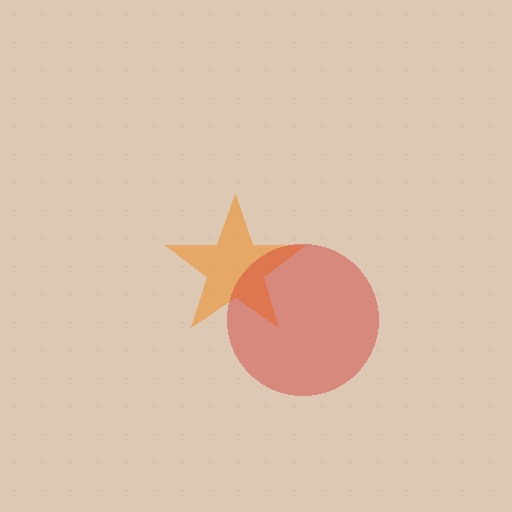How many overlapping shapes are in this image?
There are 2 overlapping shapes in the image.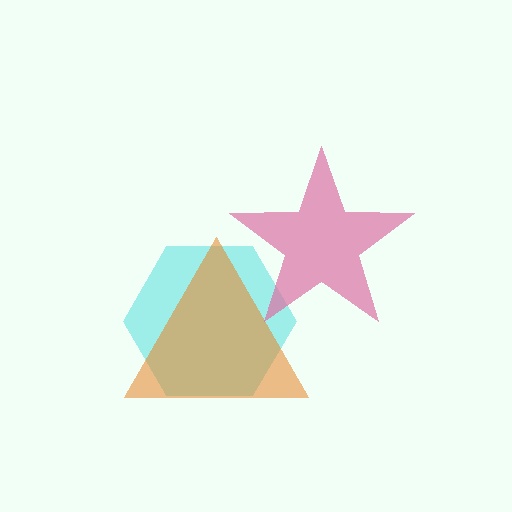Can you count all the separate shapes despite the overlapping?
Yes, there are 3 separate shapes.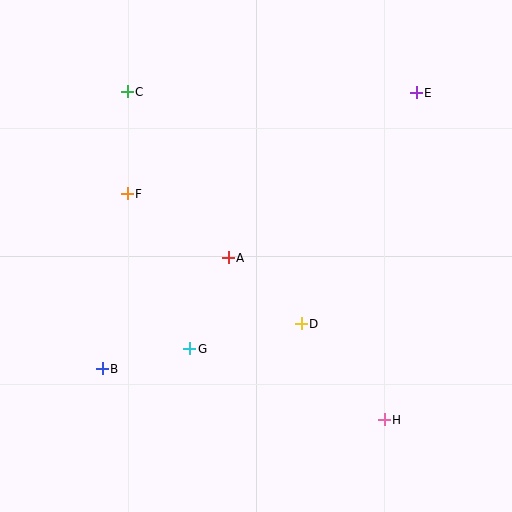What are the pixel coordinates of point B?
Point B is at (102, 369).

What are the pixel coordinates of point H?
Point H is at (384, 420).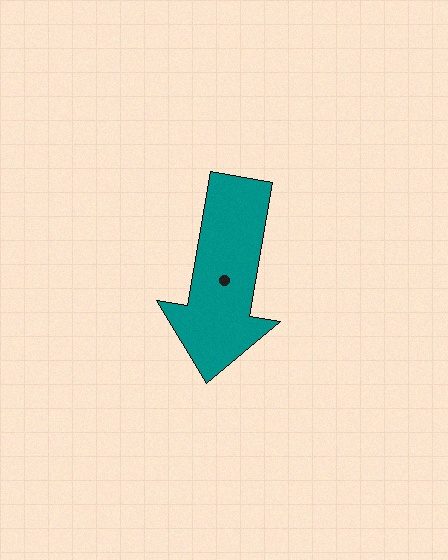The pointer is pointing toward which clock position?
Roughly 6 o'clock.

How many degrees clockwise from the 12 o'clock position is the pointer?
Approximately 190 degrees.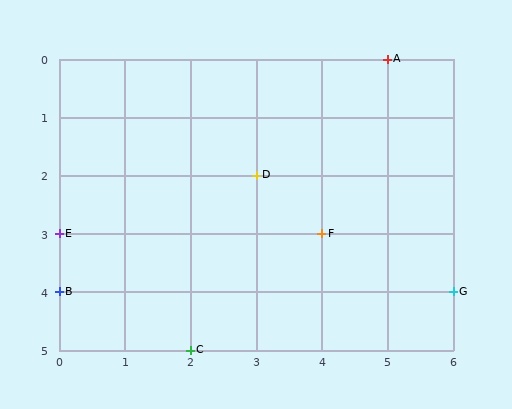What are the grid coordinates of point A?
Point A is at grid coordinates (5, 0).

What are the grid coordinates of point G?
Point G is at grid coordinates (6, 4).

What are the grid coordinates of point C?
Point C is at grid coordinates (2, 5).